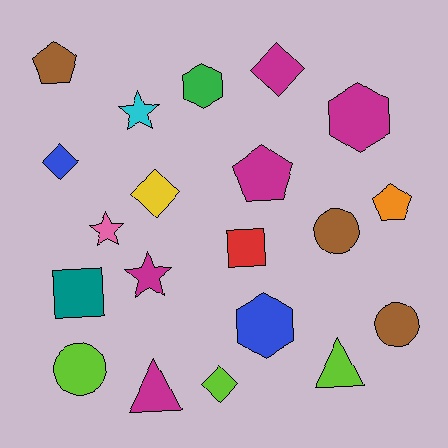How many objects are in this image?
There are 20 objects.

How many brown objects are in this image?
There are 3 brown objects.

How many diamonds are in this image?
There are 4 diamonds.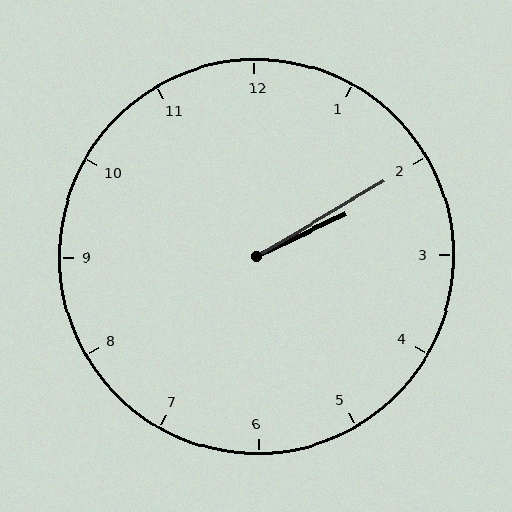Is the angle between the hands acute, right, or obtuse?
It is acute.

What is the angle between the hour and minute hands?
Approximately 5 degrees.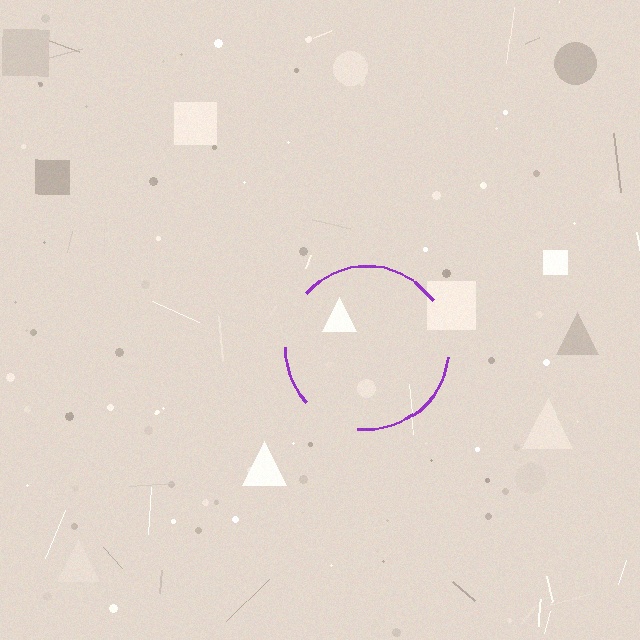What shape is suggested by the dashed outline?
The dashed outline suggests a circle.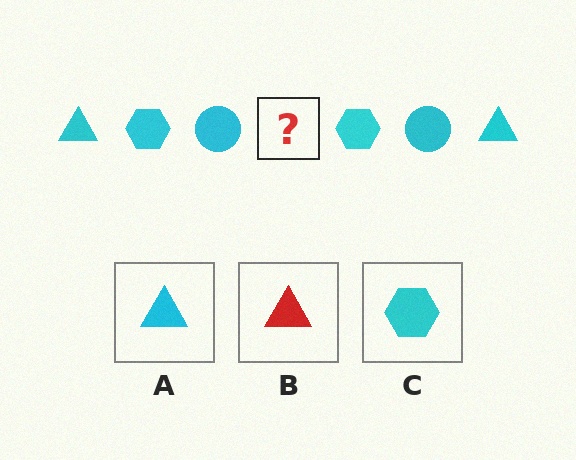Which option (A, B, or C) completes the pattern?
A.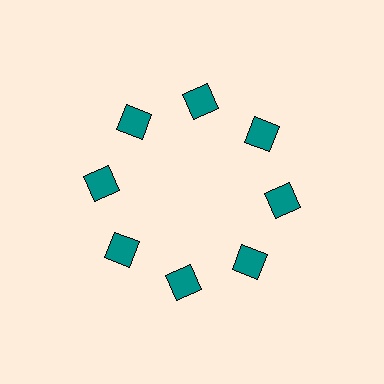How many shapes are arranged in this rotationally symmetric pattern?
There are 8 shapes, arranged in 8 groups of 1.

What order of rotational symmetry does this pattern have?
This pattern has 8-fold rotational symmetry.